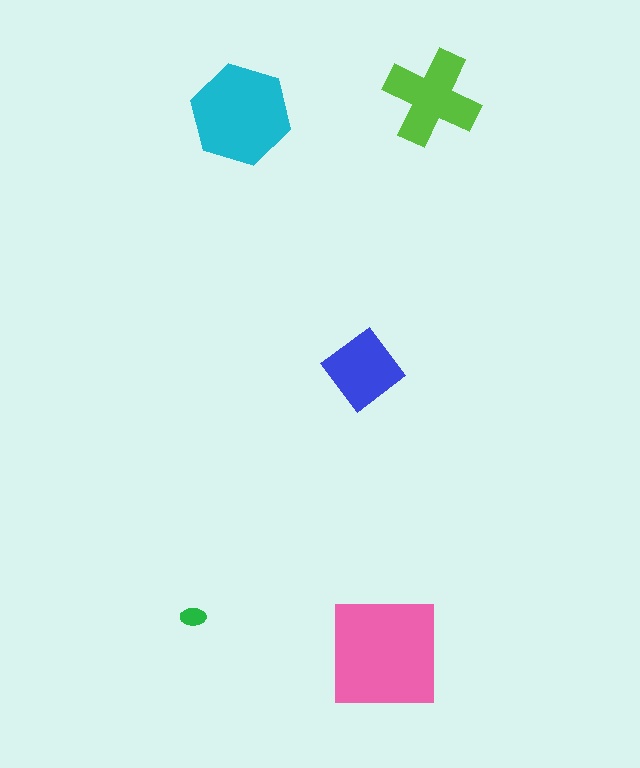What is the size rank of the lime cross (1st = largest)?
3rd.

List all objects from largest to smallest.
The pink square, the cyan hexagon, the lime cross, the blue diamond, the green ellipse.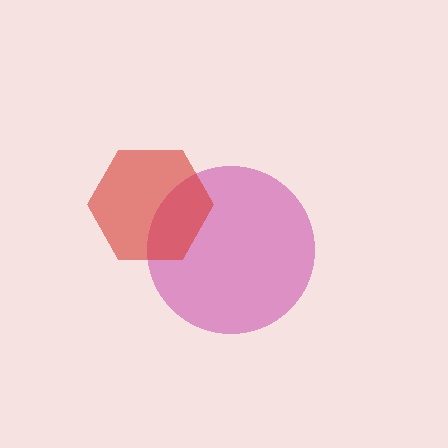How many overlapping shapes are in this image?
There are 2 overlapping shapes in the image.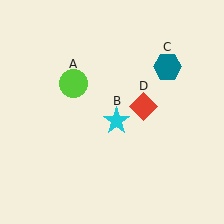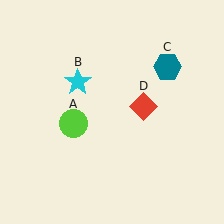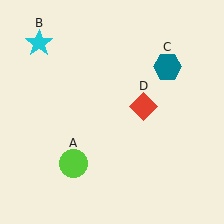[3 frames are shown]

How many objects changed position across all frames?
2 objects changed position: lime circle (object A), cyan star (object B).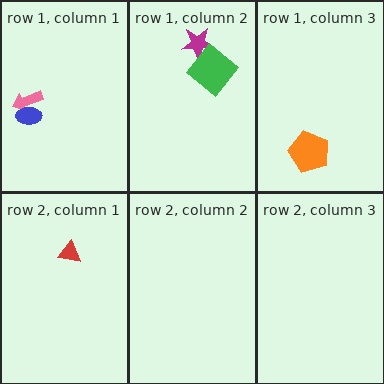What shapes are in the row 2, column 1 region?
The red triangle.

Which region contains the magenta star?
The row 1, column 2 region.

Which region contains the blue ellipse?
The row 1, column 1 region.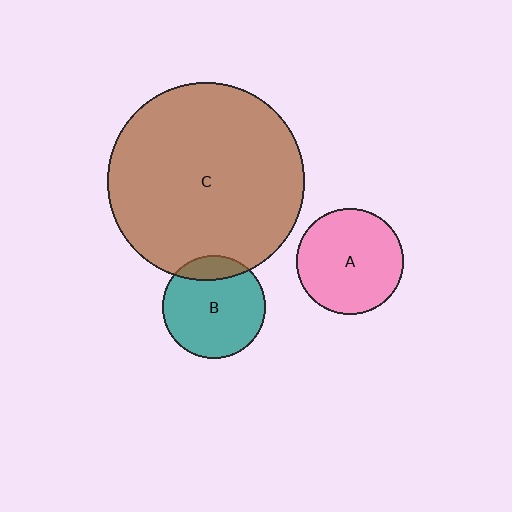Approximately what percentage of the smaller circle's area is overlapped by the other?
Approximately 15%.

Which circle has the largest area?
Circle C (brown).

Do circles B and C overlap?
Yes.